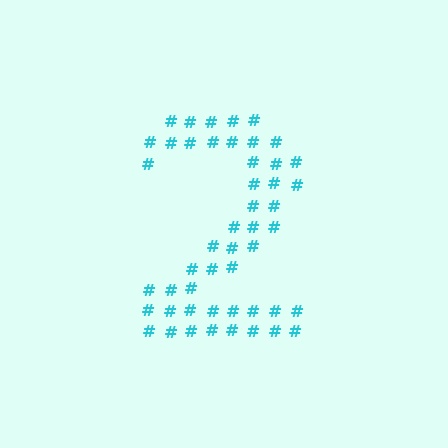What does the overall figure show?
The overall figure shows the digit 2.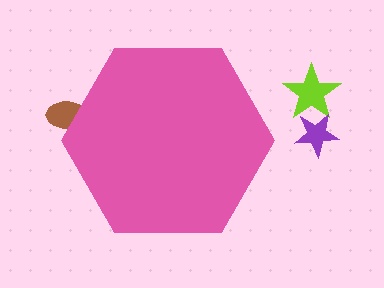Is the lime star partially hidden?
No, the lime star is fully visible.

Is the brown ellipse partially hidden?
Yes, the brown ellipse is partially hidden behind the pink hexagon.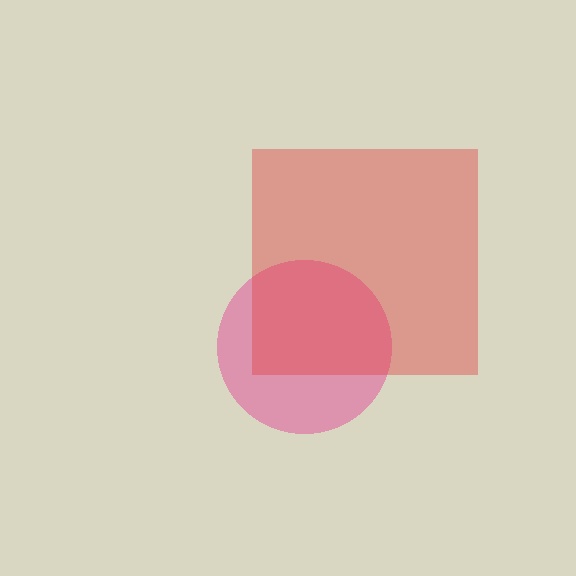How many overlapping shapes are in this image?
There are 2 overlapping shapes in the image.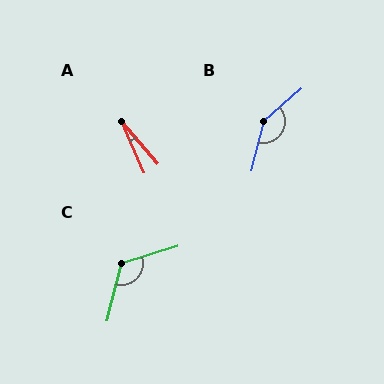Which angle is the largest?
B, at approximately 145 degrees.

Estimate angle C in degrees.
Approximately 121 degrees.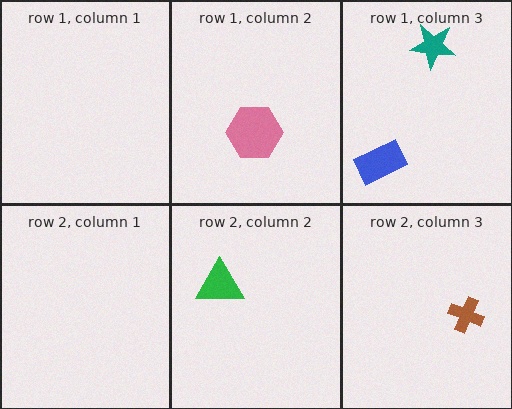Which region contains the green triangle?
The row 2, column 2 region.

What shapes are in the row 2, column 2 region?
The green triangle.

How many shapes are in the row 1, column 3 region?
2.